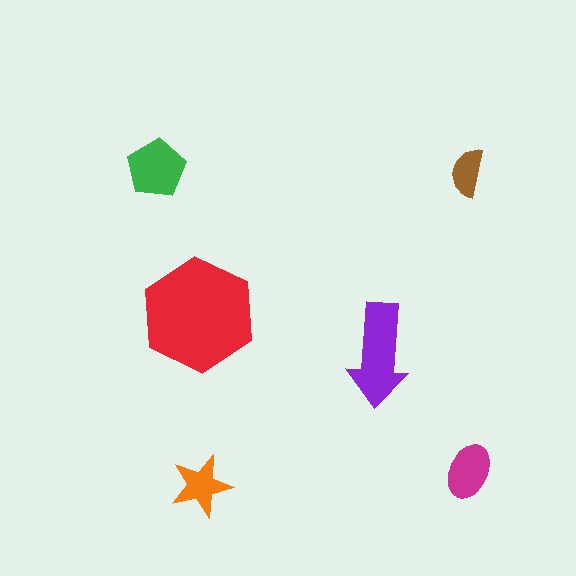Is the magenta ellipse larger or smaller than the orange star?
Larger.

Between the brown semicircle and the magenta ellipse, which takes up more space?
The magenta ellipse.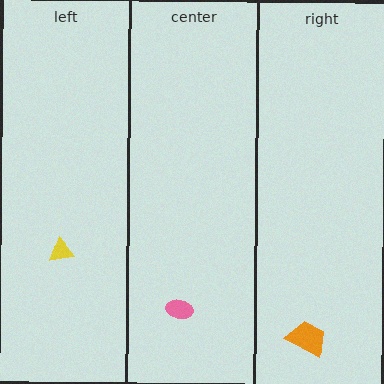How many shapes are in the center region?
1.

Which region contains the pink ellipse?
The center region.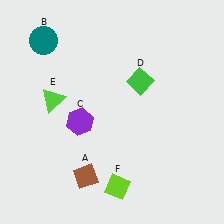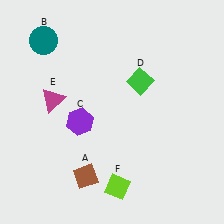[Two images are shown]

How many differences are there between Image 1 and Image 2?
There is 1 difference between the two images.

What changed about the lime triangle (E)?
In Image 1, E is lime. In Image 2, it changed to magenta.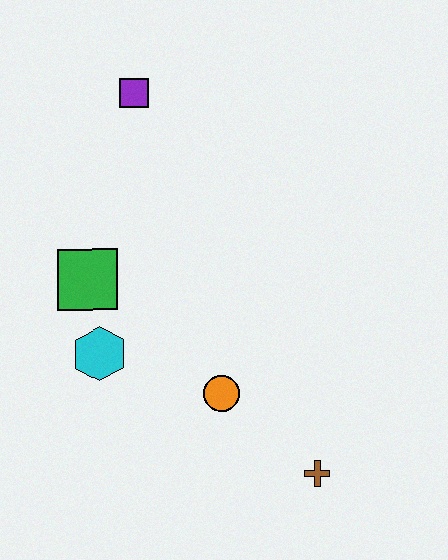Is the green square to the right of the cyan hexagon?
No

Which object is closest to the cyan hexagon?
The green square is closest to the cyan hexagon.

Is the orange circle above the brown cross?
Yes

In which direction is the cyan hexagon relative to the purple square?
The cyan hexagon is below the purple square.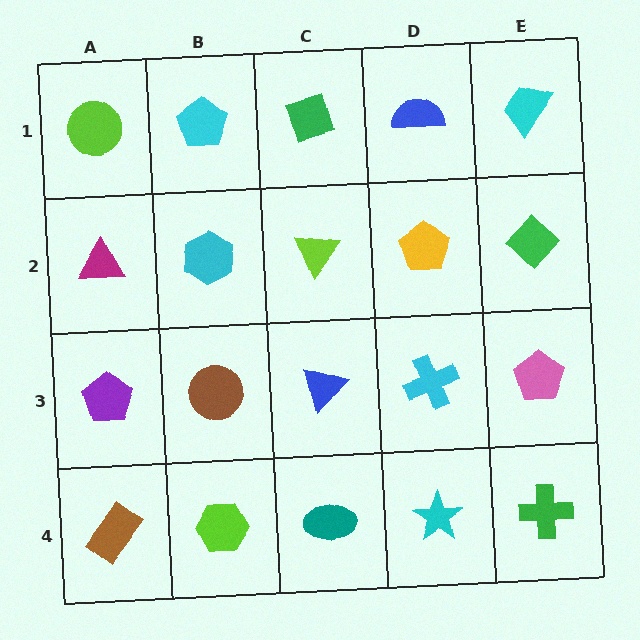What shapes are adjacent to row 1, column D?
A yellow pentagon (row 2, column D), a green diamond (row 1, column C), a cyan trapezoid (row 1, column E).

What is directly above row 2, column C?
A green diamond.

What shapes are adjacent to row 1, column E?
A green diamond (row 2, column E), a blue semicircle (row 1, column D).